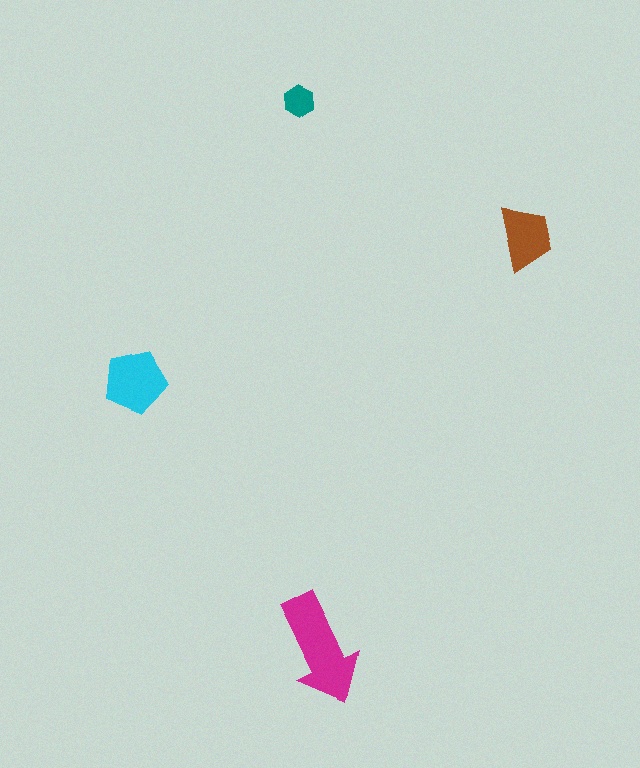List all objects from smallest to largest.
The teal hexagon, the brown trapezoid, the cyan pentagon, the magenta arrow.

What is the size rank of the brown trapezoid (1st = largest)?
3rd.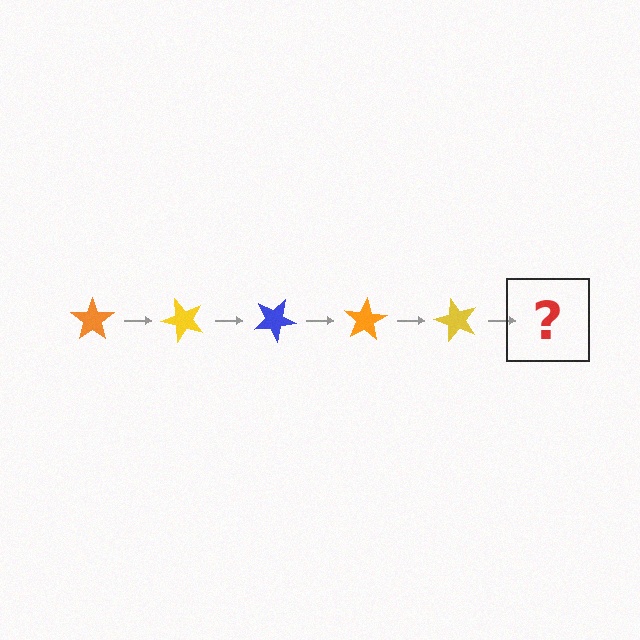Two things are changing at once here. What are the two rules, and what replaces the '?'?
The two rules are that it rotates 50 degrees each step and the color cycles through orange, yellow, and blue. The '?' should be a blue star, rotated 250 degrees from the start.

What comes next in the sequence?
The next element should be a blue star, rotated 250 degrees from the start.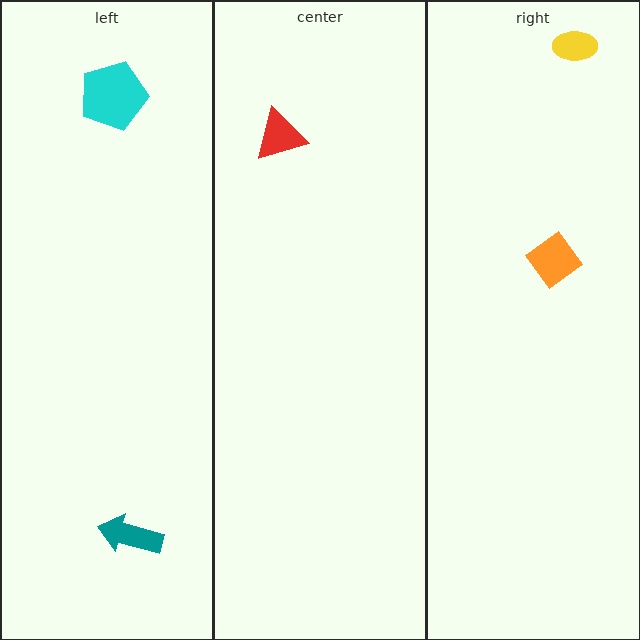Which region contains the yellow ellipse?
The right region.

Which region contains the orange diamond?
The right region.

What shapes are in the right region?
The orange diamond, the yellow ellipse.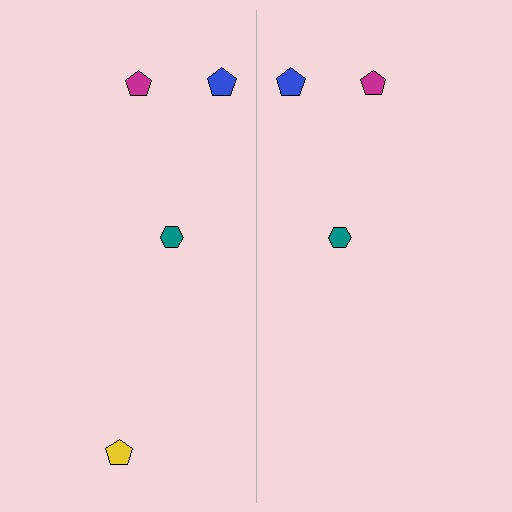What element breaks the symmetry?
A yellow pentagon is missing from the right side.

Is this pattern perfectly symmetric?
No, the pattern is not perfectly symmetric. A yellow pentagon is missing from the right side.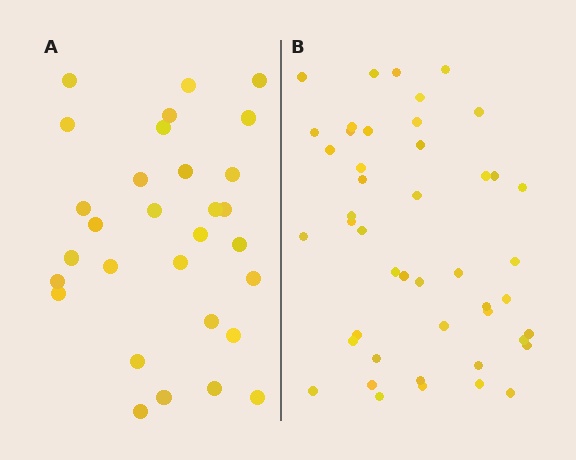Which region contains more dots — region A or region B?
Region B (the right region) has more dots.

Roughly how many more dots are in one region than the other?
Region B has approximately 15 more dots than region A.